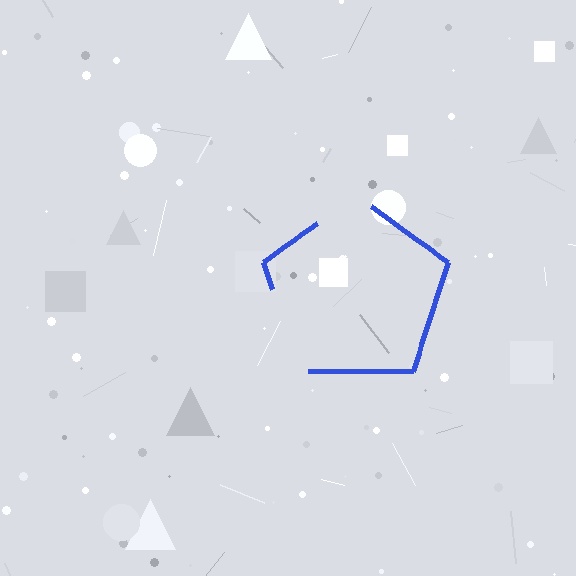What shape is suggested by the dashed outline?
The dashed outline suggests a pentagon.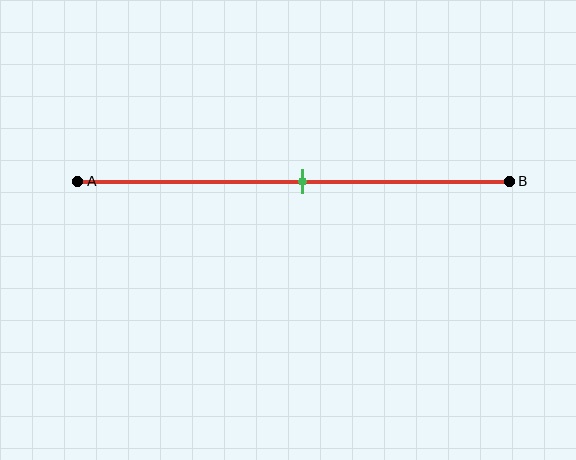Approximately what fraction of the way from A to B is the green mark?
The green mark is approximately 50% of the way from A to B.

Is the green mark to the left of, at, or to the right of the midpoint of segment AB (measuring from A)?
The green mark is approximately at the midpoint of segment AB.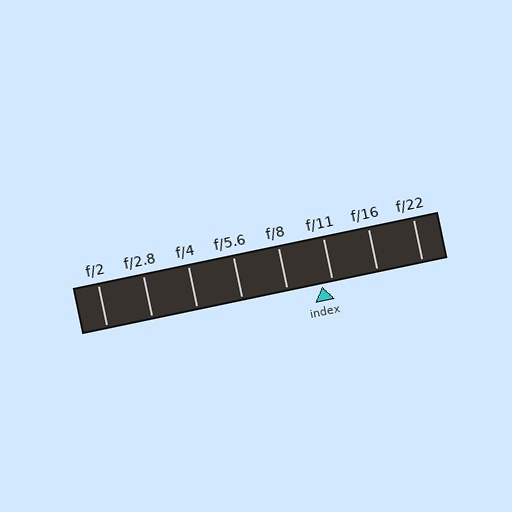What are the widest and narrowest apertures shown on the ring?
The widest aperture shown is f/2 and the narrowest is f/22.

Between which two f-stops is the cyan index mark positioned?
The index mark is between f/8 and f/11.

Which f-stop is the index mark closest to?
The index mark is closest to f/11.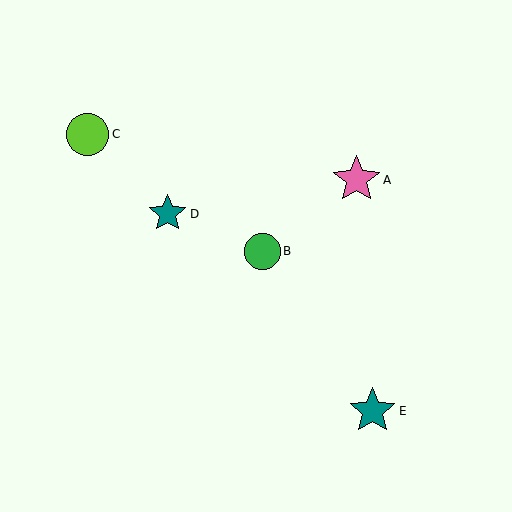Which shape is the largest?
The pink star (labeled A) is the largest.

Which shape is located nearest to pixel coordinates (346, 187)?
The pink star (labeled A) at (357, 180) is nearest to that location.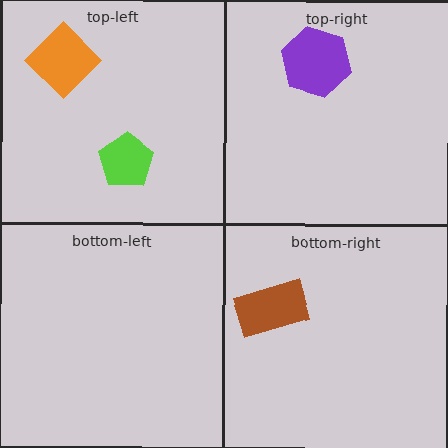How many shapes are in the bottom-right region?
1.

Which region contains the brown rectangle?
The bottom-right region.